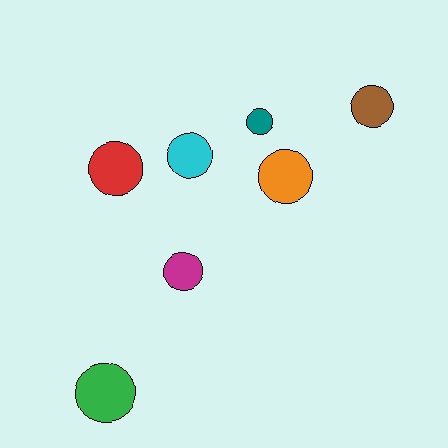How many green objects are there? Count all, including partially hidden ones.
There is 1 green object.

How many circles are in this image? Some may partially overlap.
There are 7 circles.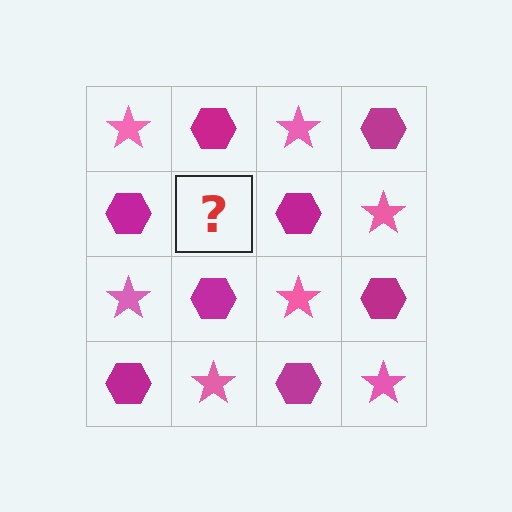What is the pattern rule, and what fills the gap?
The rule is that it alternates pink star and magenta hexagon in a checkerboard pattern. The gap should be filled with a pink star.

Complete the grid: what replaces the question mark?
The question mark should be replaced with a pink star.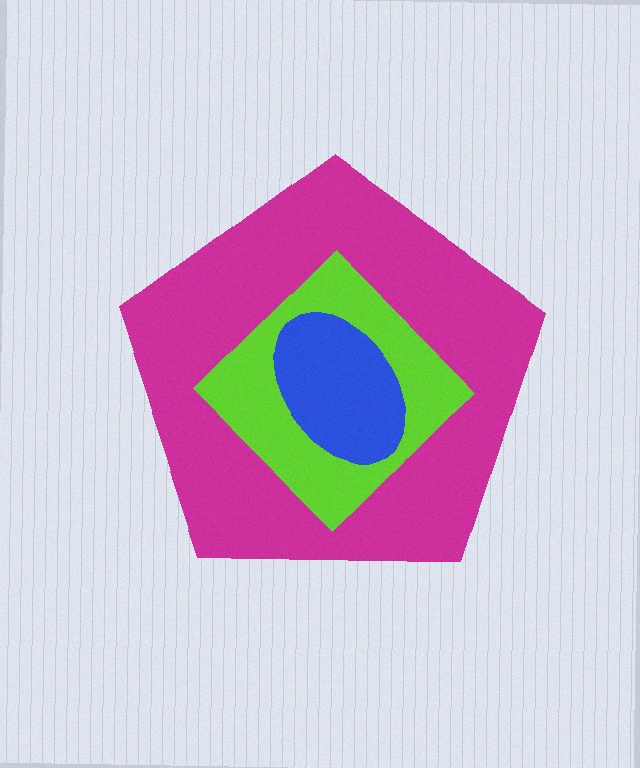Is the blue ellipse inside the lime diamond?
Yes.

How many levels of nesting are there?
3.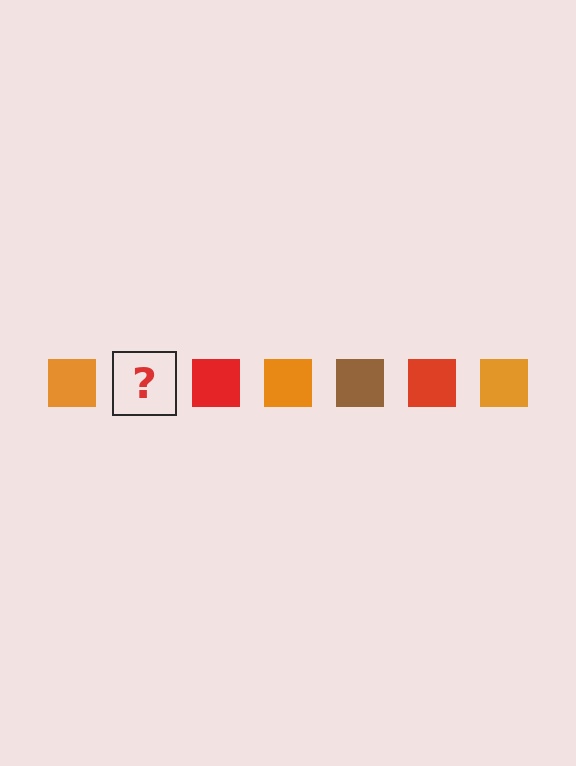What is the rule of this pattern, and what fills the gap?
The rule is that the pattern cycles through orange, brown, red squares. The gap should be filled with a brown square.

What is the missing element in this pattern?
The missing element is a brown square.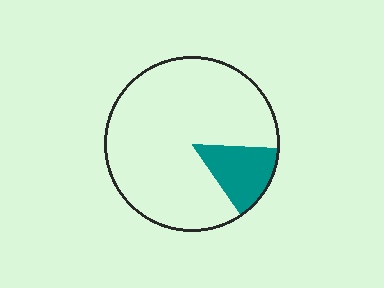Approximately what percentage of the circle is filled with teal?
Approximately 15%.